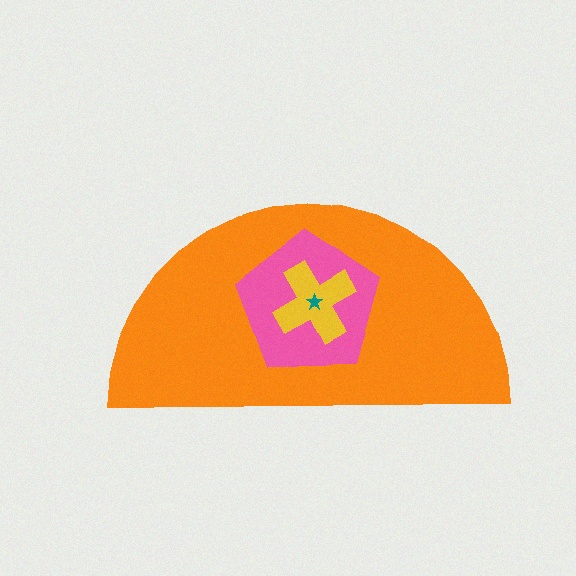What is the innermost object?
The teal star.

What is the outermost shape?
The orange semicircle.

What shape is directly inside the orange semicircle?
The pink pentagon.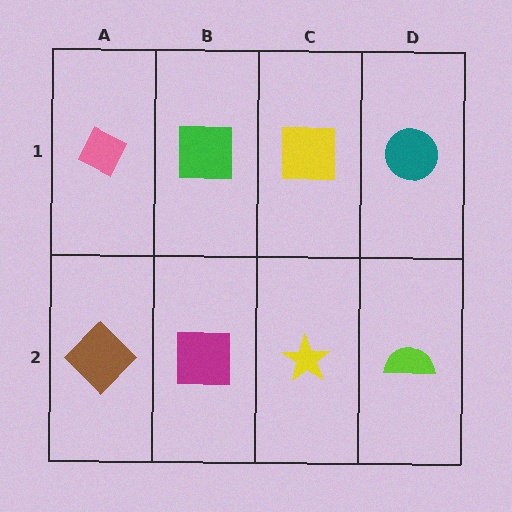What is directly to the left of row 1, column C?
A green square.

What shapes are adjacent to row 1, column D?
A lime semicircle (row 2, column D), a yellow square (row 1, column C).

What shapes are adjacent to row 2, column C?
A yellow square (row 1, column C), a magenta square (row 2, column B), a lime semicircle (row 2, column D).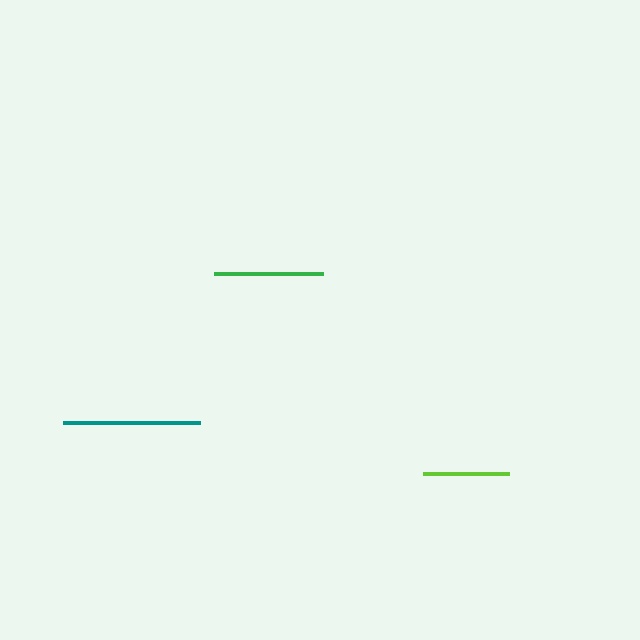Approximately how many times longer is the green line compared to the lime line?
The green line is approximately 1.3 times the length of the lime line.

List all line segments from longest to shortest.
From longest to shortest: teal, green, lime.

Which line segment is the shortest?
The lime line is the shortest at approximately 86 pixels.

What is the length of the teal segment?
The teal segment is approximately 137 pixels long.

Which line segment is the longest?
The teal line is the longest at approximately 137 pixels.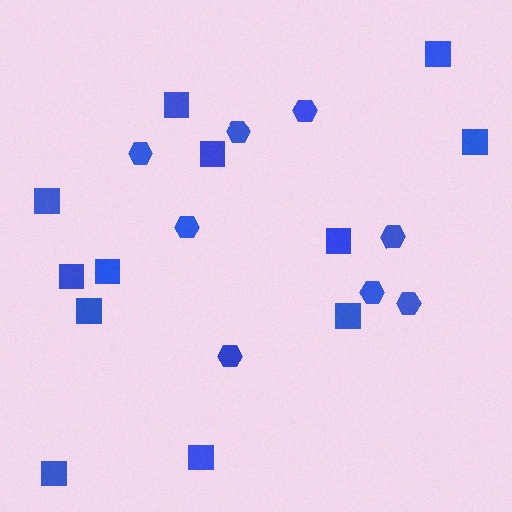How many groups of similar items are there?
There are 2 groups: one group of squares (12) and one group of hexagons (8).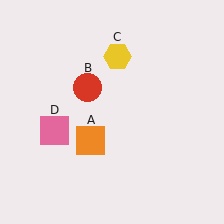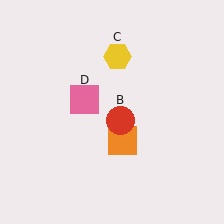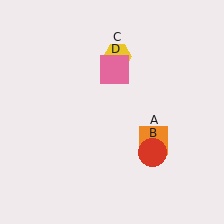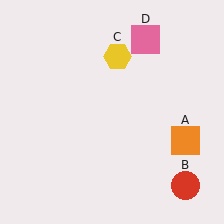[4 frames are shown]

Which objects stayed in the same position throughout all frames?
Yellow hexagon (object C) remained stationary.